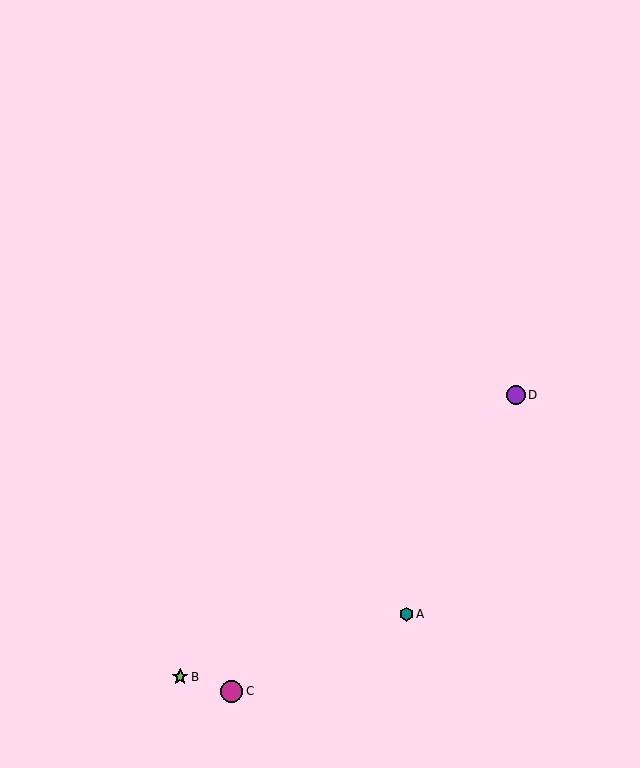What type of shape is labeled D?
Shape D is a purple circle.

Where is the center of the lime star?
The center of the lime star is at (180, 677).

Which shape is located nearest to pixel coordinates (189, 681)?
The lime star (labeled B) at (180, 677) is nearest to that location.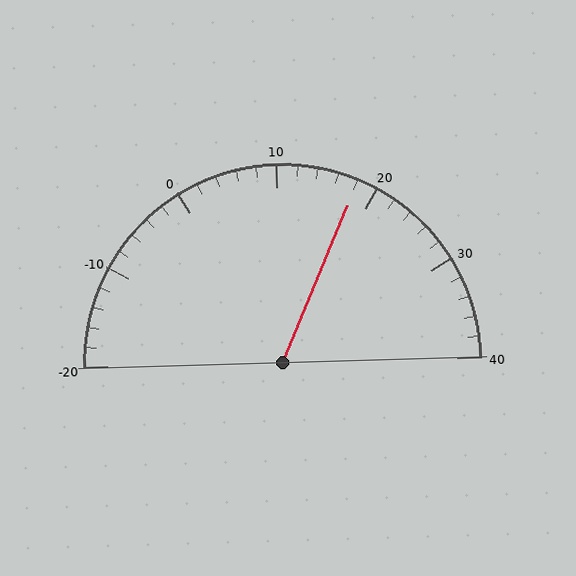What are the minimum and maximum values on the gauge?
The gauge ranges from -20 to 40.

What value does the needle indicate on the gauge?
The needle indicates approximately 18.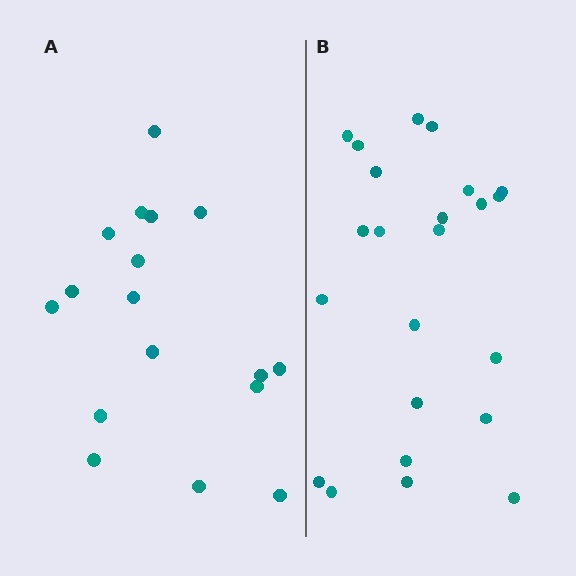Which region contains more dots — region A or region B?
Region B (the right region) has more dots.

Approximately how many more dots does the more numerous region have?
Region B has about 6 more dots than region A.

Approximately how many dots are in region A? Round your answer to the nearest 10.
About 20 dots. (The exact count is 17, which rounds to 20.)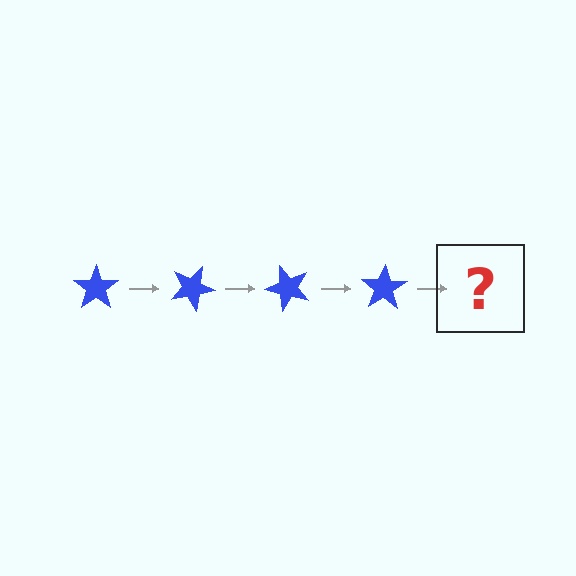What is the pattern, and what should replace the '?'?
The pattern is that the star rotates 25 degrees each step. The '?' should be a blue star rotated 100 degrees.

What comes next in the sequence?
The next element should be a blue star rotated 100 degrees.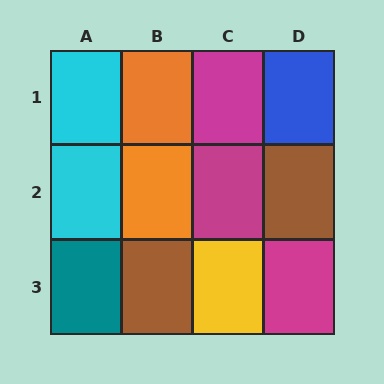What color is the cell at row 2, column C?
Magenta.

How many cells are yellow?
1 cell is yellow.